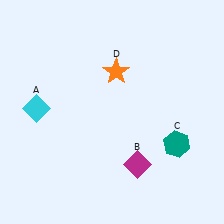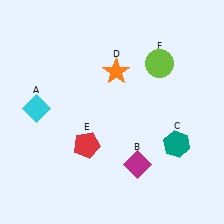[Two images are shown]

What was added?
A red pentagon (E), a lime circle (F) were added in Image 2.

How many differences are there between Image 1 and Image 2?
There are 2 differences between the two images.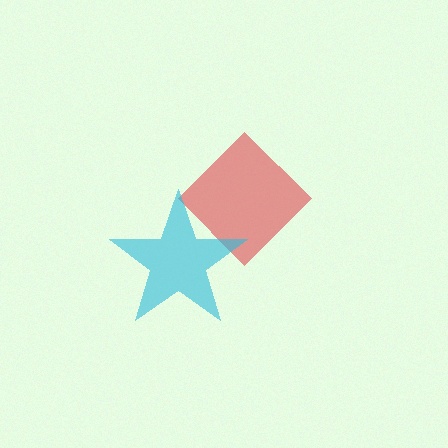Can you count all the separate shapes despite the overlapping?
Yes, there are 2 separate shapes.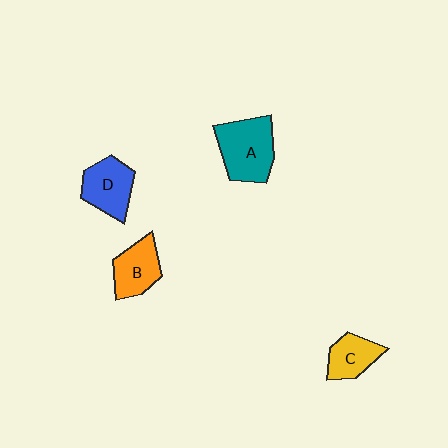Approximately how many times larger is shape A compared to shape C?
Approximately 1.7 times.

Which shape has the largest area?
Shape A (teal).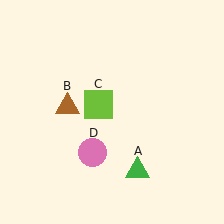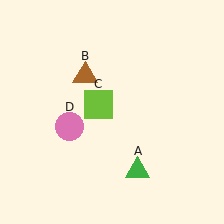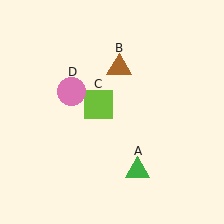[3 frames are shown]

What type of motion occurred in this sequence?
The brown triangle (object B), pink circle (object D) rotated clockwise around the center of the scene.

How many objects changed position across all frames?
2 objects changed position: brown triangle (object B), pink circle (object D).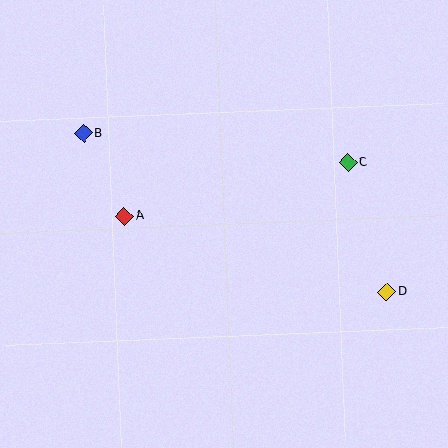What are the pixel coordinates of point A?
Point A is at (124, 216).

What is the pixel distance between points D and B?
The distance between D and B is 342 pixels.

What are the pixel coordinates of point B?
Point B is at (83, 134).